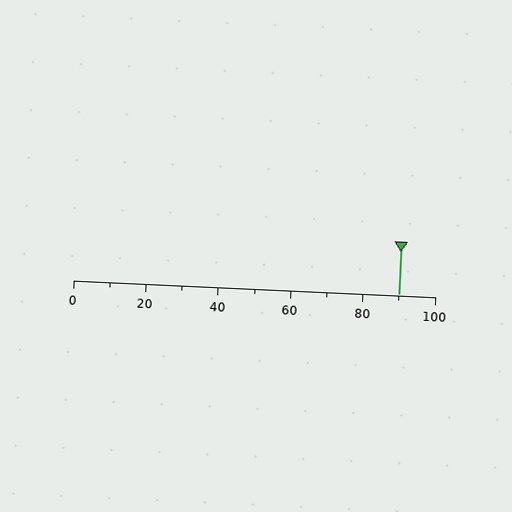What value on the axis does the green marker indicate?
The marker indicates approximately 90.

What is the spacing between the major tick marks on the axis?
The major ticks are spaced 20 apart.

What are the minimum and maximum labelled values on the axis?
The axis runs from 0 to 100.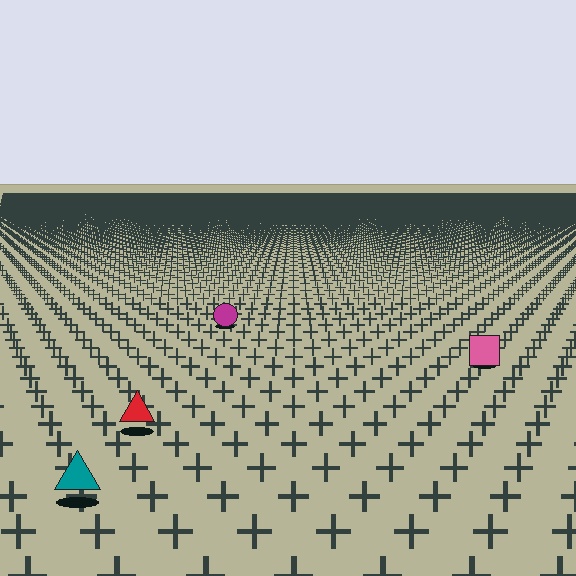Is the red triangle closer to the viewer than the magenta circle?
Yes. The red triangle is closer — you can tell from the texture gradient: the ground texture is coarser near it.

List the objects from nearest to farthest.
From nearest to farthest: the teal triangle, the red triangle, the pink square, the magenta circle.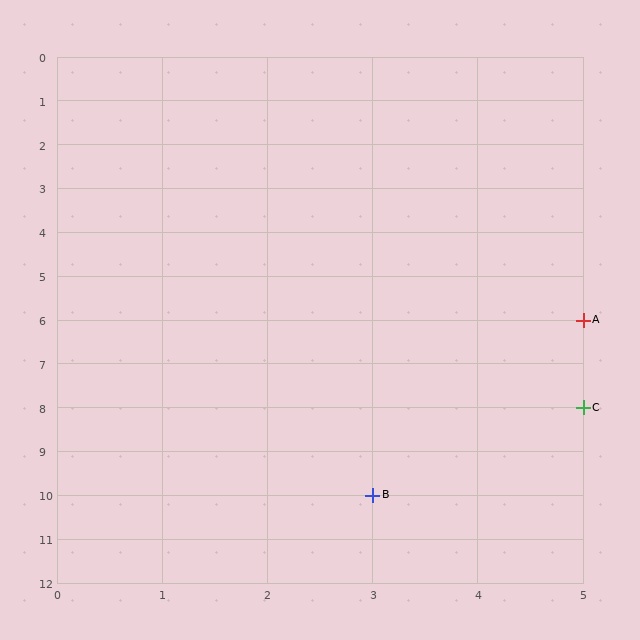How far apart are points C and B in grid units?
Points C and B are 2 columns and 2 rows apart (about 2.8 grid units diagonally).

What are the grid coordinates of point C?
Point C is at grid coordinates (5, 8).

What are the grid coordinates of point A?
Point A is at grid coordinates (5, 6).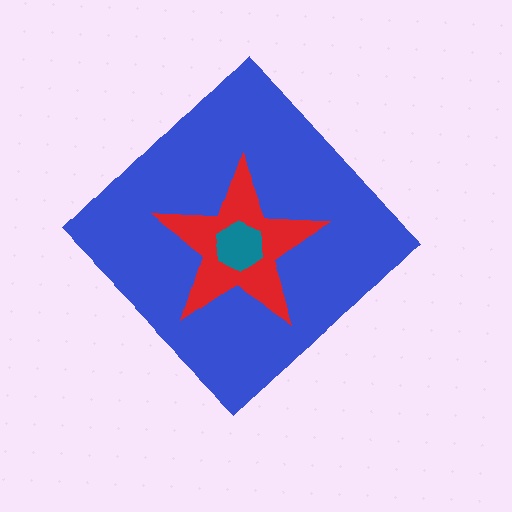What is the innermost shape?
The teal hexagon.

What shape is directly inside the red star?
The teal hexagon.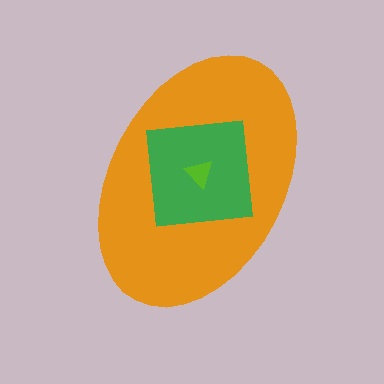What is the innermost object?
The lime triangle.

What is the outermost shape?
The orange ellipse.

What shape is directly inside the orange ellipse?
The green square.